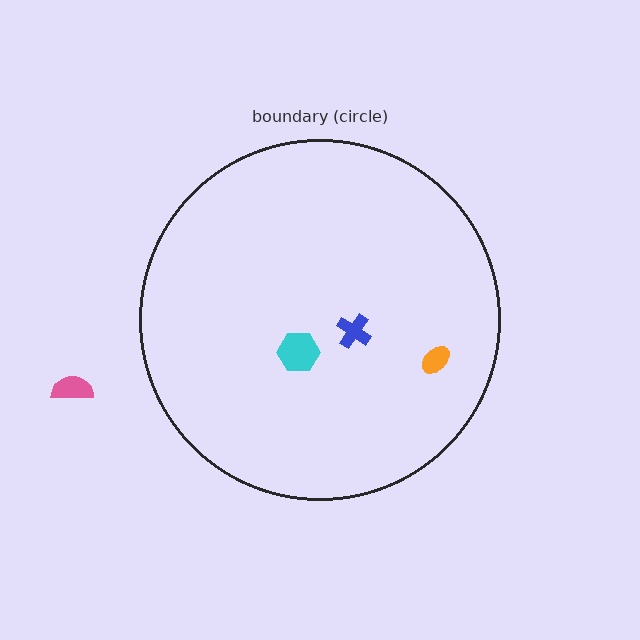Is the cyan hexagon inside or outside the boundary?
Inside.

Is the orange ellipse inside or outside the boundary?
Inside.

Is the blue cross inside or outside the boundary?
Inside.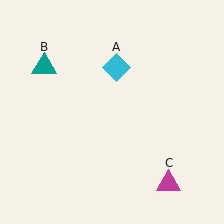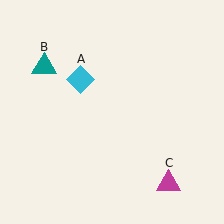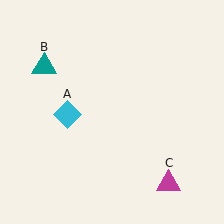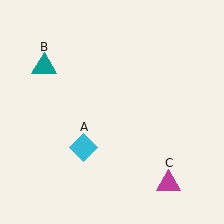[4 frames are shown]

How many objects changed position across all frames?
1 object changed position: cyan diamond (object A).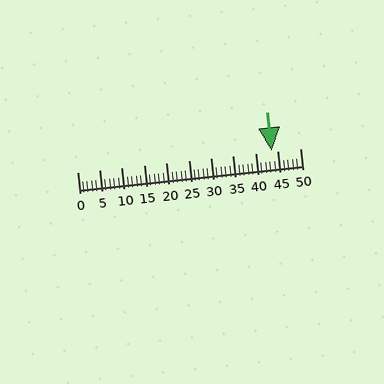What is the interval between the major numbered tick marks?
The major tick marks are spaced 5 units apart.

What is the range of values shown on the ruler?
The ruler shows values from 0 to 50.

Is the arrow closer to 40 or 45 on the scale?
The arrow is closer to 45.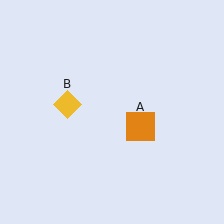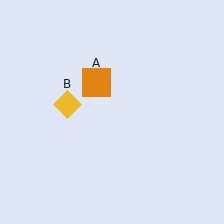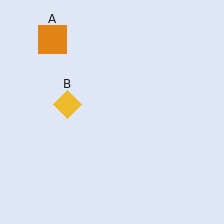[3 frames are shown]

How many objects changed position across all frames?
1 object changed position: orange square (object A).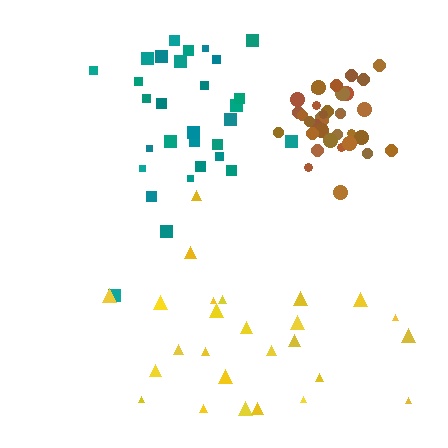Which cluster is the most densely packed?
Brown.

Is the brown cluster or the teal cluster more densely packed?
Brown.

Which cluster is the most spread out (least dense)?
Yellow.